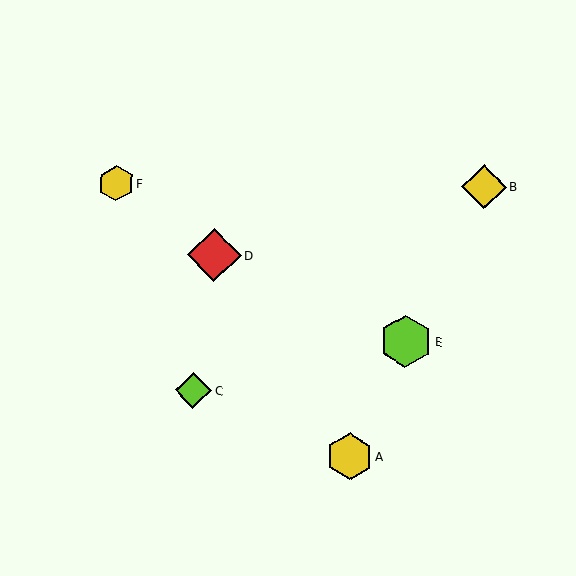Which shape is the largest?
The red diamond (labeled D) is the largest.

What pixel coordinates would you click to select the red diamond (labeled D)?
Click at (214, 255) to select the red diamond D.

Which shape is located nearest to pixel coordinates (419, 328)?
The lime hexagon (labeled E) at (406, 341) is nearest to that location.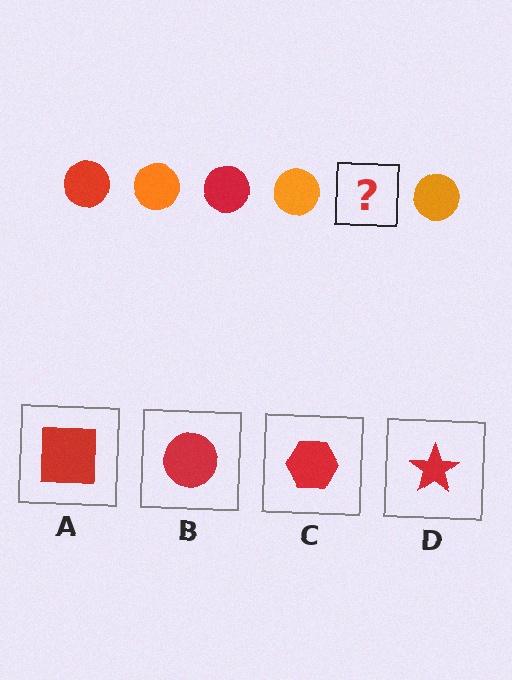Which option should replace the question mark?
Option B.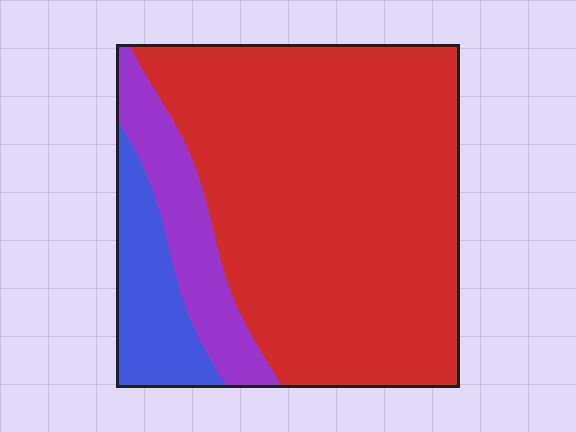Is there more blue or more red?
Red.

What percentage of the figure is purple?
Purple covers 14% of the figure.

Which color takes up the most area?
Red, at roughly 75%.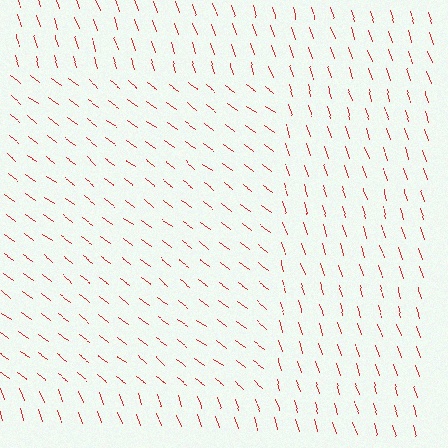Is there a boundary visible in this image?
Yes, there is a texture boundary formed by a change in line orientation.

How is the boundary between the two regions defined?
The boundary is defined purely by a change in line orientation (approximately 34 degrees difference). All lines are the same color and thickness.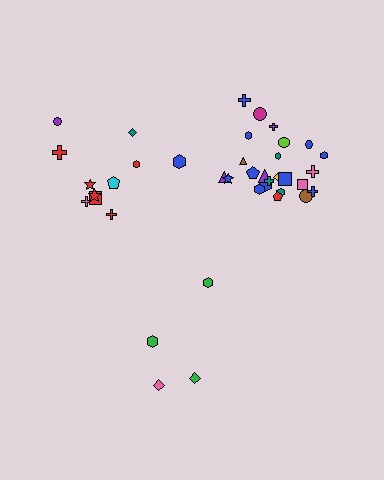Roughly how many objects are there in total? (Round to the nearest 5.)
Roughly 40 objects in total.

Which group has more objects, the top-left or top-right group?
The top-right group.